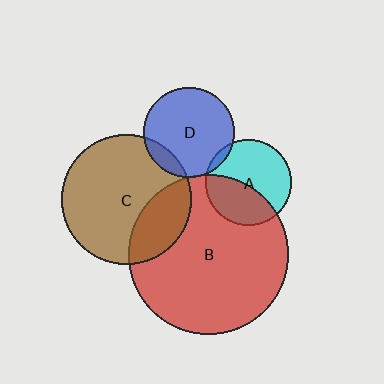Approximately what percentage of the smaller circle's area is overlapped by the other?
Approximately 40%.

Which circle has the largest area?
Circle B (red).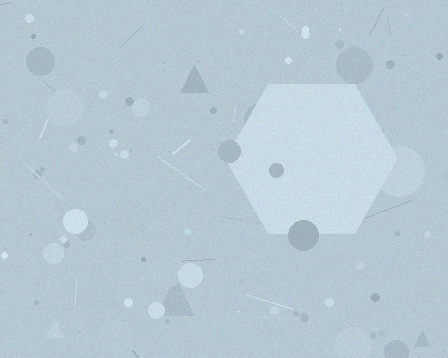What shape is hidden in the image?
A hexagon is hidden in the image.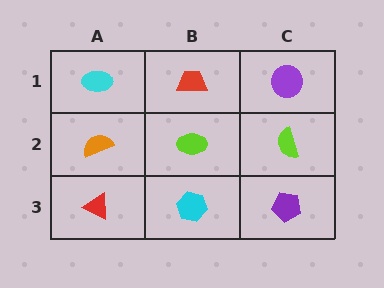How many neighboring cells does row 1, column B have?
3.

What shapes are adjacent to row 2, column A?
A cyan ellipse (row 1, column A), a red triangle (row 3, column A), a lime ellipse (row 2, column B).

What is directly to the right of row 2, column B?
A lime semicircle.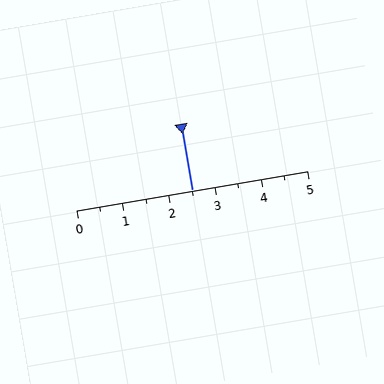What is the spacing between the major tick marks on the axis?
The major ticks are spaced 1 apart.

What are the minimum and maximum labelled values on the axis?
The axis runs from 0 to 5.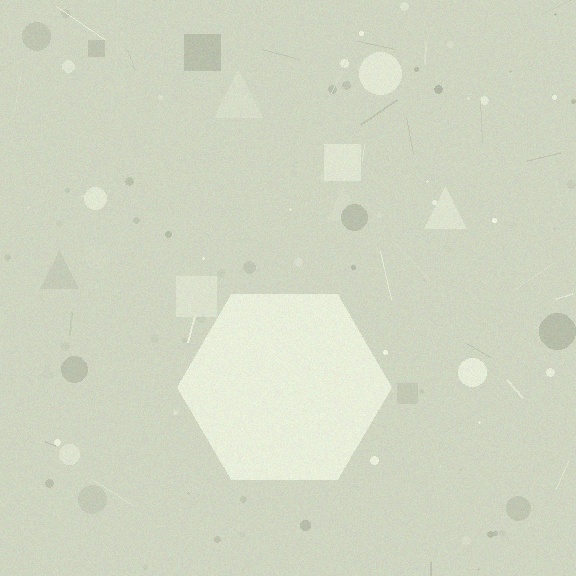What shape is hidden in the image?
A hexagon is hidden in the image.